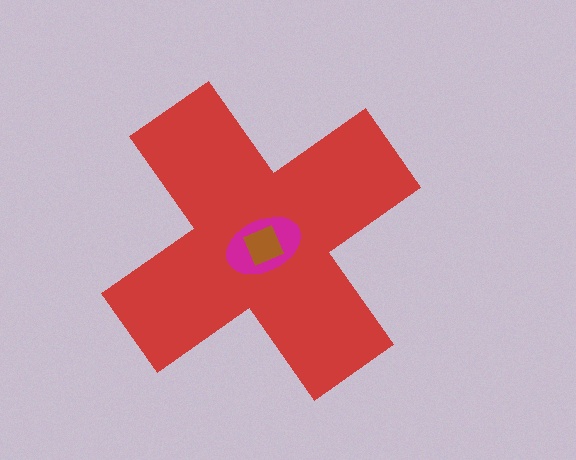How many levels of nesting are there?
3.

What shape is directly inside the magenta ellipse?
The brown square.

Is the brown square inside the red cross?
Yes.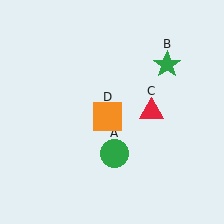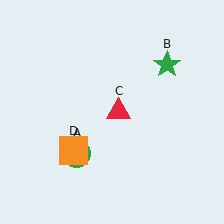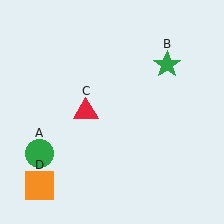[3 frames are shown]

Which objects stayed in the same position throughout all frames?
Green star (object B) remained stationary.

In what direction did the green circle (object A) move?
The green circle (object A) moved left.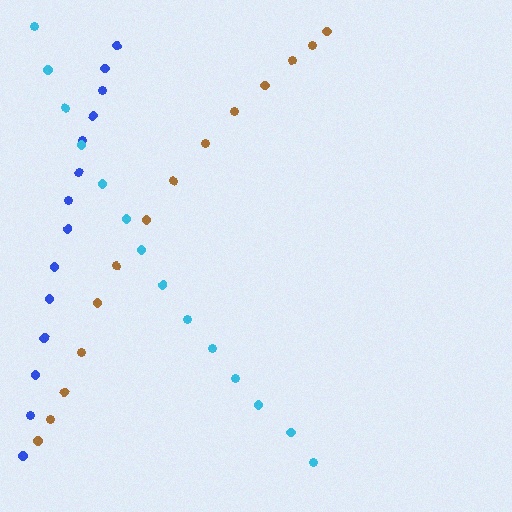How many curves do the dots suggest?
There are 3 distinct paths.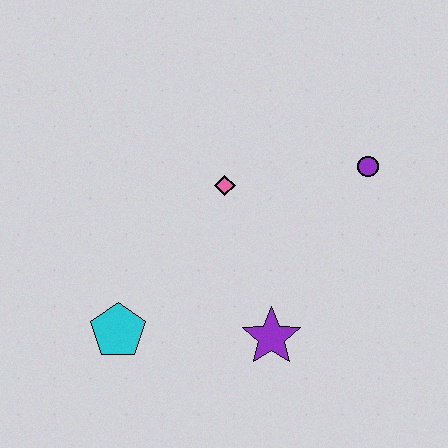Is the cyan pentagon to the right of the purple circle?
No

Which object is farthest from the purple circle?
The cyan pentagon is farthest from the purple circle.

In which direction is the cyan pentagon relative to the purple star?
The cyan pentagon is to the left of the purple star.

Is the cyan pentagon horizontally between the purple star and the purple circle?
No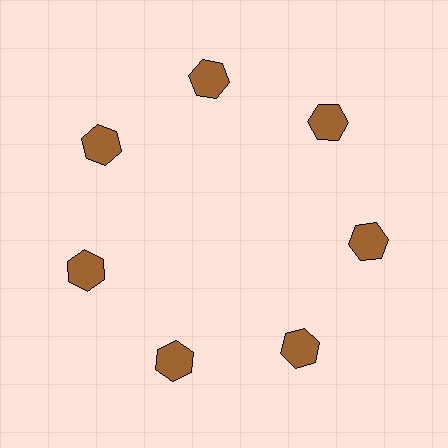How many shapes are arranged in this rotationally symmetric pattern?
There are 7 shapes, arranged in 7 groups of 1.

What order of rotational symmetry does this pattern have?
This pattern has 7-fold rotational symmetry.